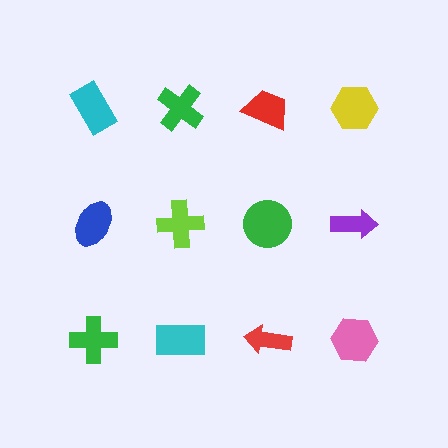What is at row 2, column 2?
A lime cross.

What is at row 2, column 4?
A purple arrow.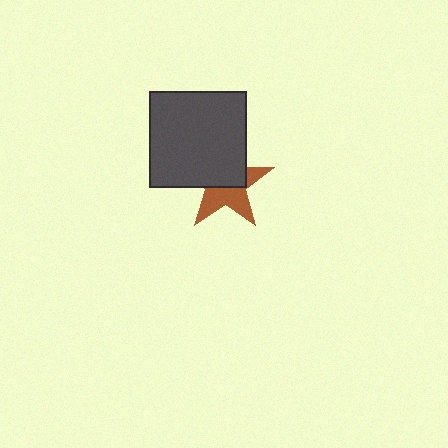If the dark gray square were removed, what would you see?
You would see the complete brown star.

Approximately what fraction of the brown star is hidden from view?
Roughly 51% of the brown star is hidden behind the dark gray square.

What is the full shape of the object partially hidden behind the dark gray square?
The partially hidden object is a brown star.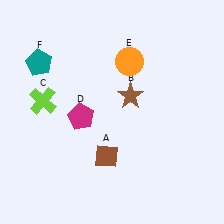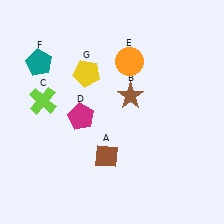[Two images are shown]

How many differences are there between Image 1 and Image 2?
There is 1 difference between the two images.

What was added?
A yellow pentagon (G) was added in Image 2.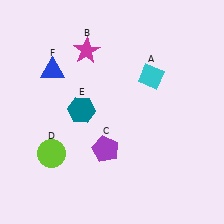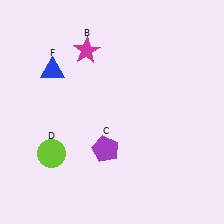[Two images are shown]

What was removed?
The cyan diamond (A), the teal hexagon (E) were removed in Image 2.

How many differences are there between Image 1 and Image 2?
There are 2 differences between the two images.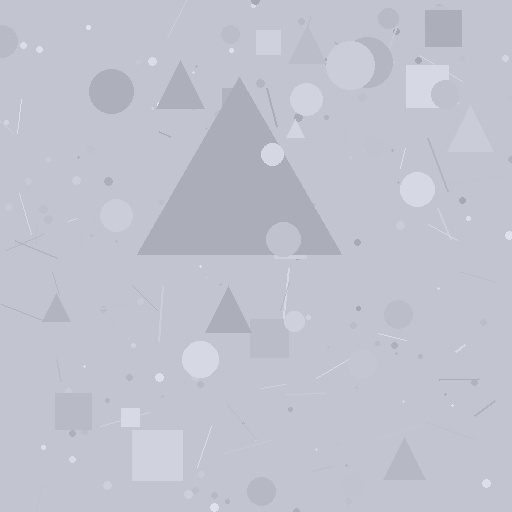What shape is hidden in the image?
A triangle is hidden in the image.